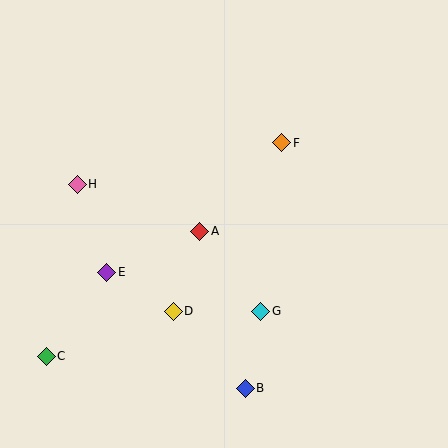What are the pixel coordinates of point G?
Point G is at (261, 311).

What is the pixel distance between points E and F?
The distance between E and F is 217 pixels.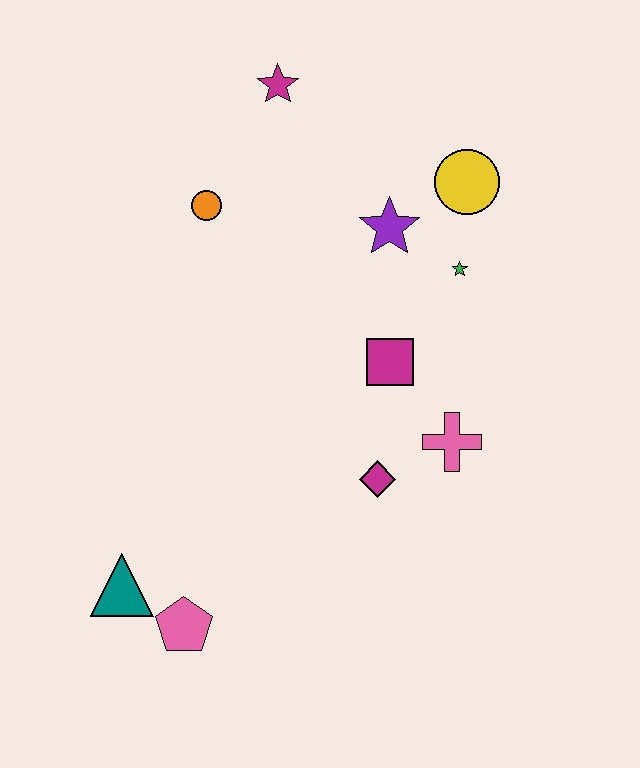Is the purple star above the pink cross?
Yes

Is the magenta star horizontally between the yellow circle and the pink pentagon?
Yes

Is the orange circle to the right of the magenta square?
No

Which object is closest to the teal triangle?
The pink pentagon is closest to the teal triangle.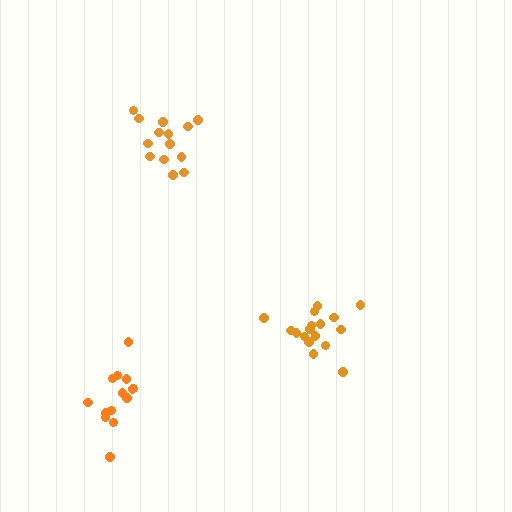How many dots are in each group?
Group 1: 17 dots, Group 2: 14 dots, Group 3: 14 dots (45 total).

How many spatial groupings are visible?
There are 3 spatial groupings.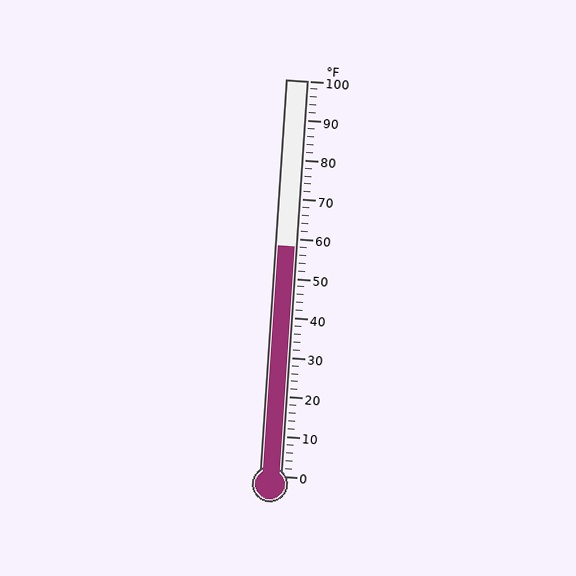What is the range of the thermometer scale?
The thermometer scale ranges from 0°F to 100°F.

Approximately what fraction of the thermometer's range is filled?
The thermometer is filled to approximately 60% of its range.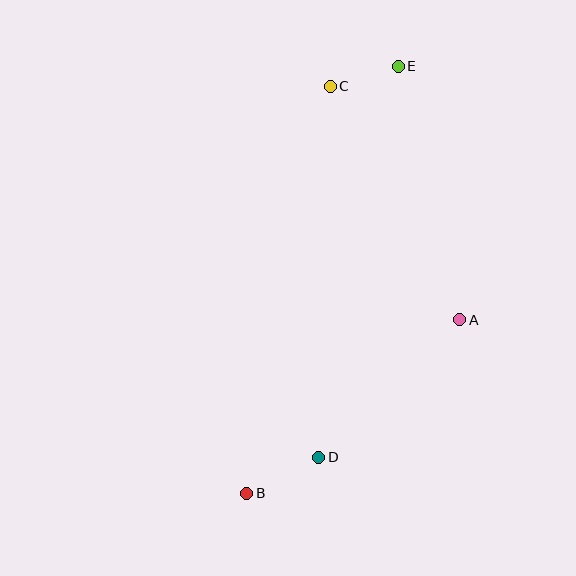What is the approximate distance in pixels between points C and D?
The distance between C and D is approximately 371 pixels.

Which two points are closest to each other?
Points C and E are closest to each other.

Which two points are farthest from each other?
Points B and E are farthest from each other.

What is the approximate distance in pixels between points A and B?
The distance between A and B is approximately 275 pixels.